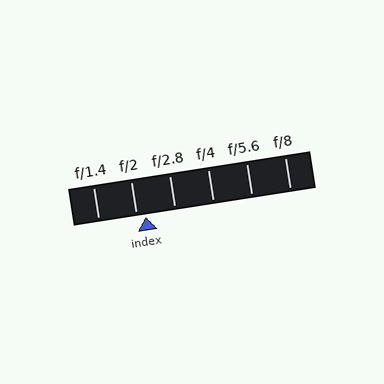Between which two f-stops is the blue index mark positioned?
The index mark is between f/2 and f/2.8.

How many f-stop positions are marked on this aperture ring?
There are 6 f-stop positions marked.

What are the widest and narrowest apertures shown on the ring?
The widest aperture shown is f/1.4 and the narrowest is f/8.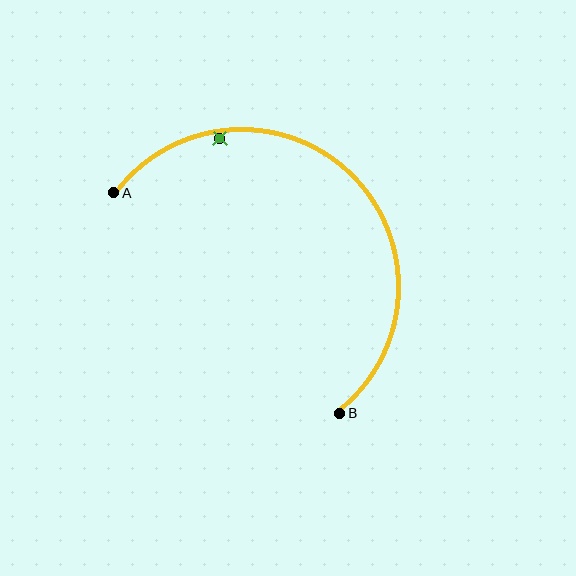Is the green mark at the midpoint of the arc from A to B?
No — the green mark does not lie on the arc at all. It sits slightly inside the curve.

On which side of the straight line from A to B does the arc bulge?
The arc bulges above and to the right of the straight line connecting A and B.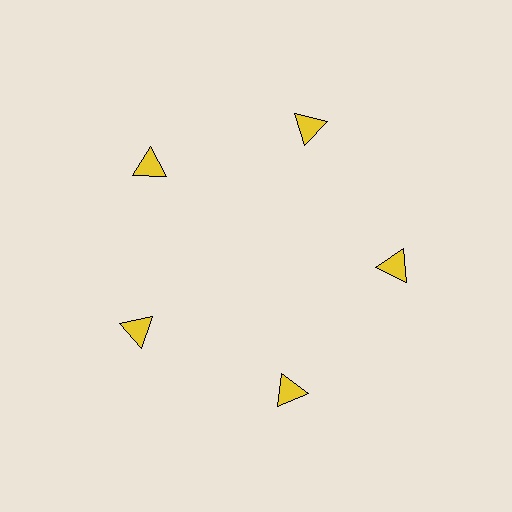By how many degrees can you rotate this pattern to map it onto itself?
The pattern maps onto itself every 72 degrees of rotation.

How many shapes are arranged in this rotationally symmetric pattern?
There are 5 shapes, arranged in 5 groups of 1.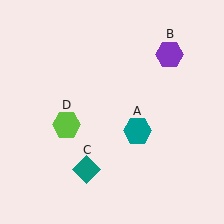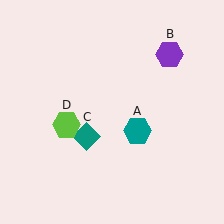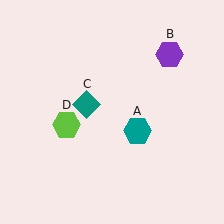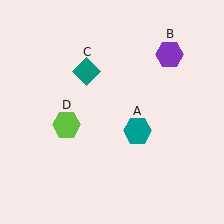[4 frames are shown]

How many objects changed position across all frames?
1 object changed position: teal diamond (object C).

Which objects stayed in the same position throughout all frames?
Teal hexagon (object A) and purple hexagon (object B) and lime hexagon (object D) remained stationary.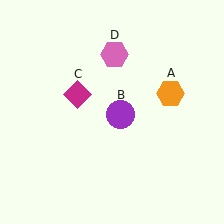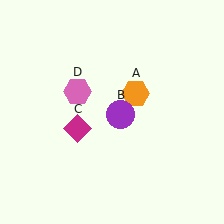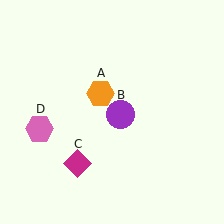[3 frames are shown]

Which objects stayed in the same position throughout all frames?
Purple circle (object B) remained stationary.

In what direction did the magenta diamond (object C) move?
The magenta diamond (object C) moved down.